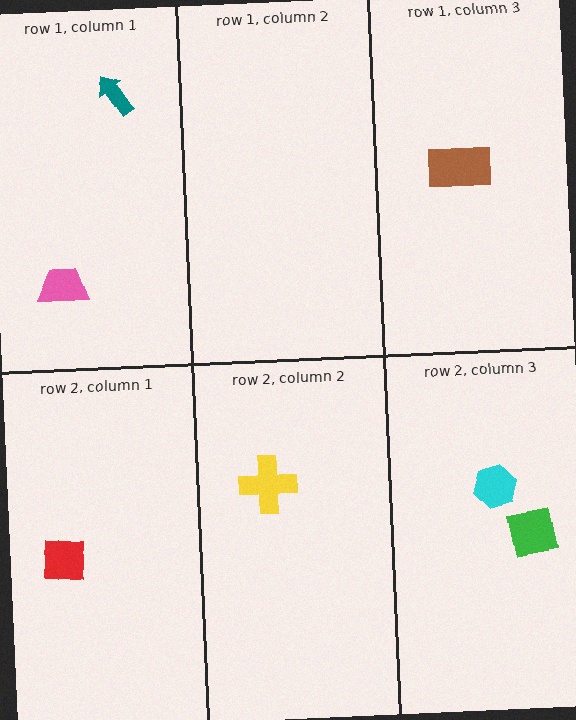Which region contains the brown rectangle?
The row 1, column 3 region.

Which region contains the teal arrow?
The row 1, column 1 region.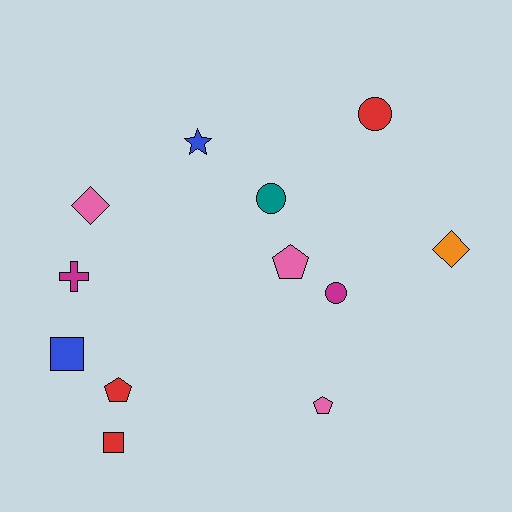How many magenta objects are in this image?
There are 2 magenta objects.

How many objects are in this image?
There are 12 objects.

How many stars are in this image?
There is 1 star.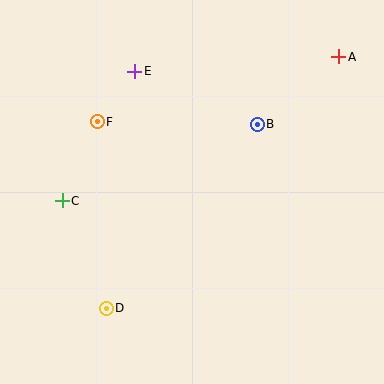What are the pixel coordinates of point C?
Point C is at (62, 201).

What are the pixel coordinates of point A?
Point A is at (339, 57).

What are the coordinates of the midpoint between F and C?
The midpoint between F and C is at (80, 161).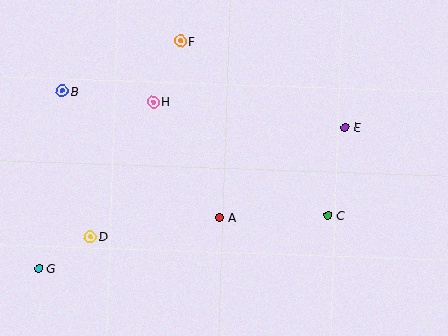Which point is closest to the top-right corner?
Point E is closest to the top-right corner.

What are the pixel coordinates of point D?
Point D is at (90, 237).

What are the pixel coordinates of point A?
Point A is at (220, 218).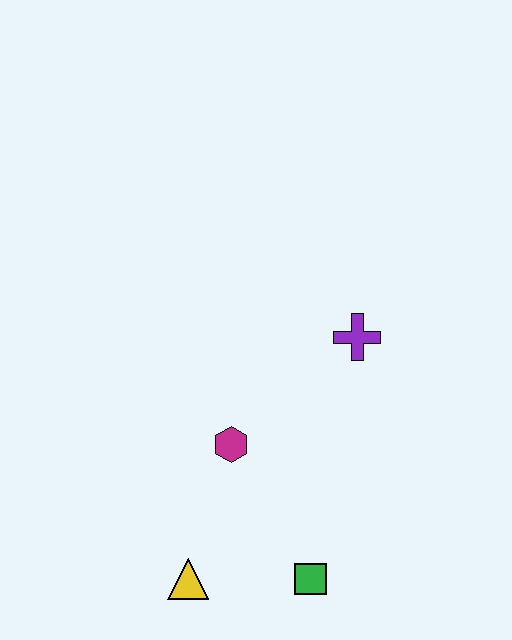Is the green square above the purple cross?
No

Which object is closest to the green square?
The yellow triangle is closest to the green square.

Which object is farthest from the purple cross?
The yellow triangle is farthest from the purple cross.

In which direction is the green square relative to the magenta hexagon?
The green square is below the magenta hexagon.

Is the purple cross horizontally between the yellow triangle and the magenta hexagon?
No